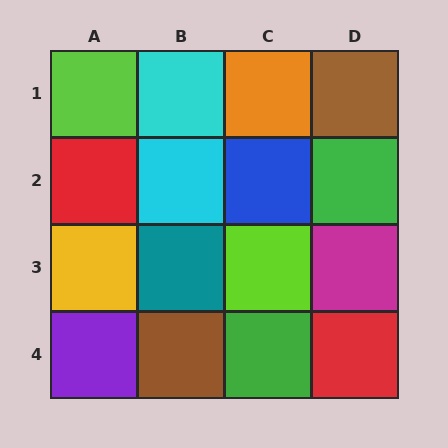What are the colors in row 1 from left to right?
Lime, cyan, orange, brown.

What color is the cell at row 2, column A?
Red.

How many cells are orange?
1 cell is orange.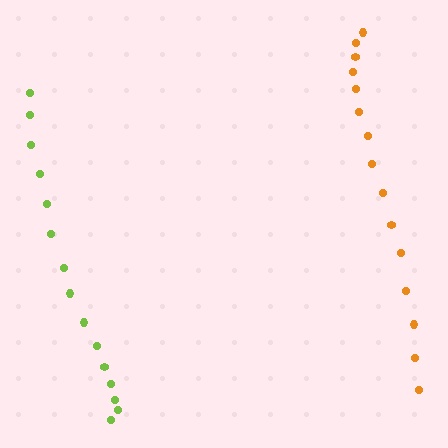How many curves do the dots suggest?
There are 2 distinct paths.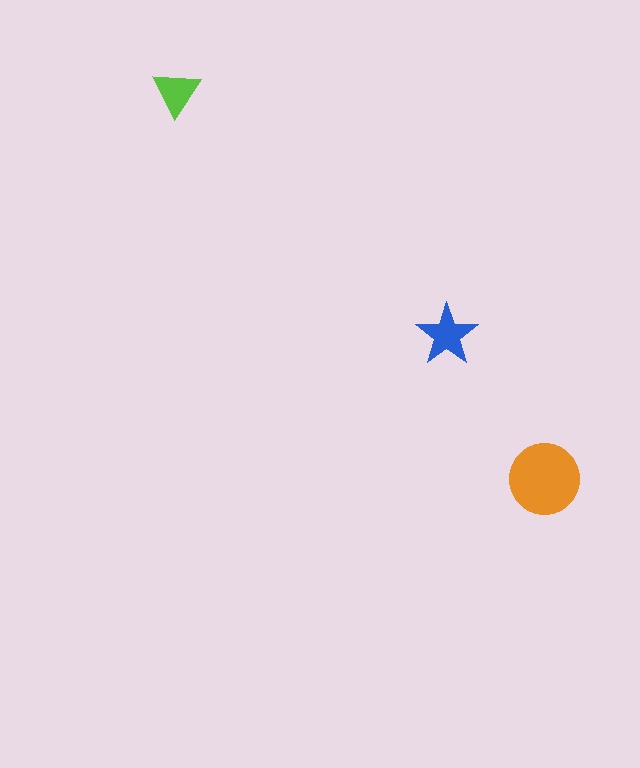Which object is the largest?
The orange circle.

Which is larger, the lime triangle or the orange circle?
The orange circle.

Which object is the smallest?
The lime triangle.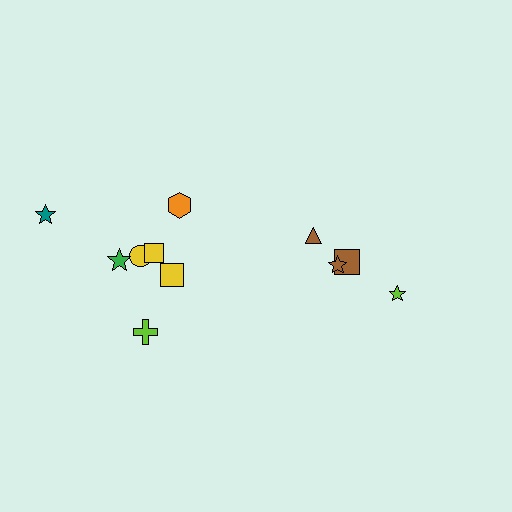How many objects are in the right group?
There are 4 objects.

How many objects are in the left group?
There are 7 objects.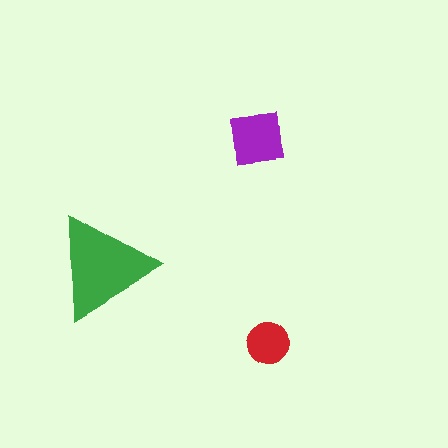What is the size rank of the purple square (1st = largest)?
2nd.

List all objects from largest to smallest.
The green triangle, the purple square, the red circle.